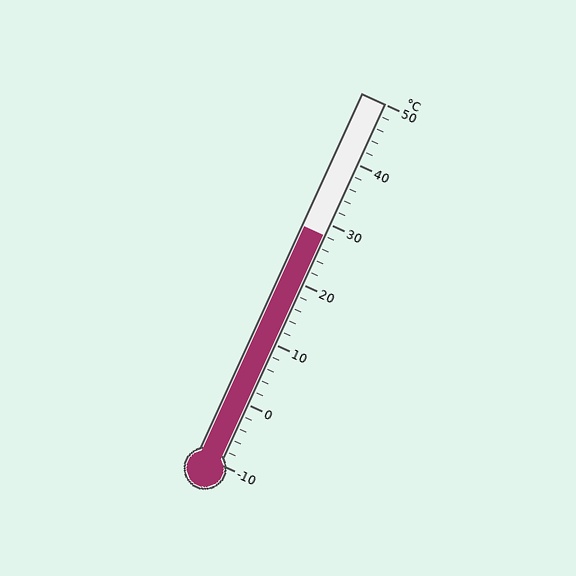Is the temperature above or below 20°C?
The temperature is above 20°C.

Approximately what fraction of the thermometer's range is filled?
The thermometer is filled to approximately 65% of its range.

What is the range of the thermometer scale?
The thermometer scale ranges from -10°C to 50°C.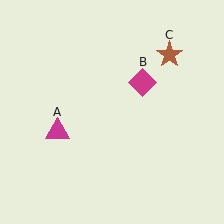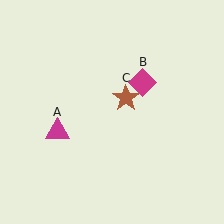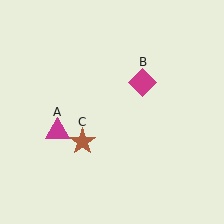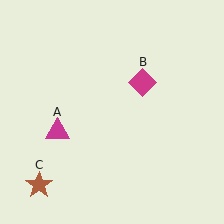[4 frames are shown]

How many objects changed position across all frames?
1 object changed position: brown star (object C).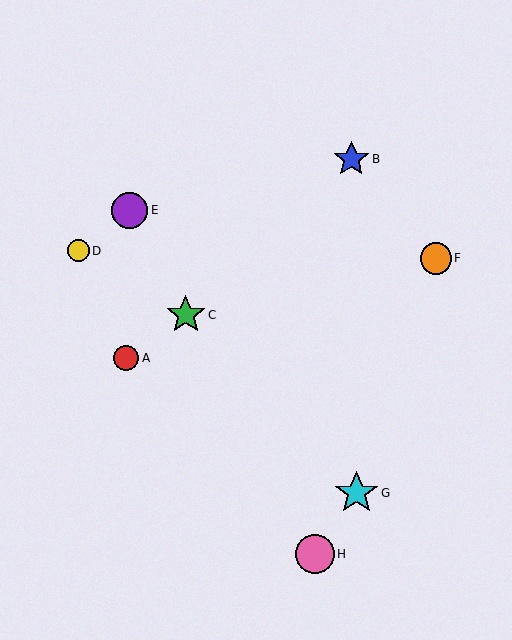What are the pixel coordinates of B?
Object B is at (351, 159).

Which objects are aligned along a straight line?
Objects C, E, H are aligned along a straight line.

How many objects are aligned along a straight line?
3 objects (C, E, H) are aligned along a straight line.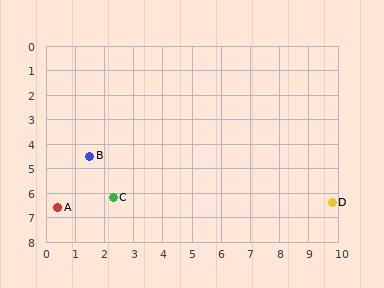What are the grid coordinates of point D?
Point D is at approximately (9.8, 6.4).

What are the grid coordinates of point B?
Point B is at approximately (1.5, 4.5).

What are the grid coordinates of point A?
Point A is at approximately (0.4, 6.6).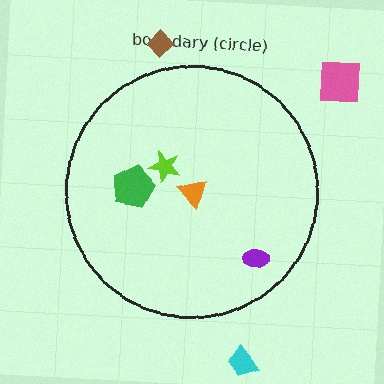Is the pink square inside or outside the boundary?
Outside.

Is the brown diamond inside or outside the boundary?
Outside.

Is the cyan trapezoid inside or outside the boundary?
Outside.